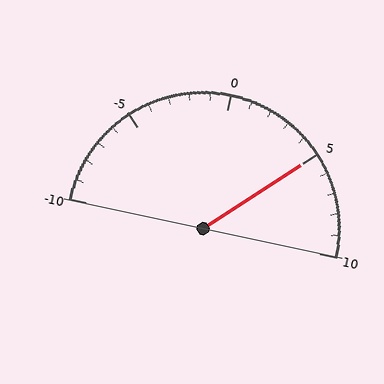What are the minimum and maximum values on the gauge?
The gauge ranges from -10 to 10.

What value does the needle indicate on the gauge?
The needle indicates approximately 5.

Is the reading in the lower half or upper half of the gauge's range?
The reading is in the upper half of the range (-10 to 10).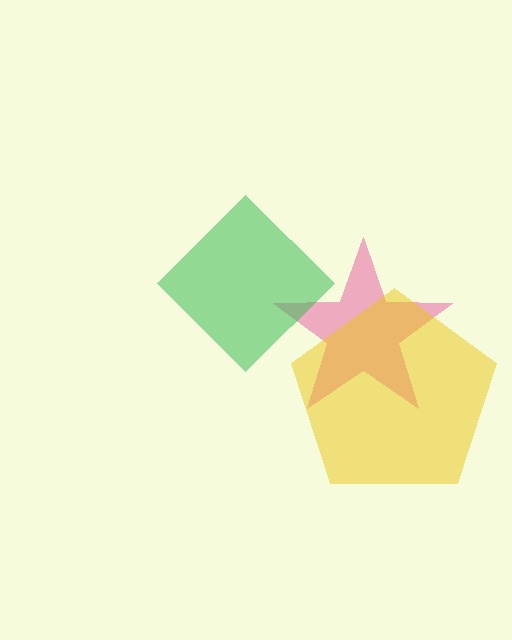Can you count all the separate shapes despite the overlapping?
Yes, there are 3 separate shapes.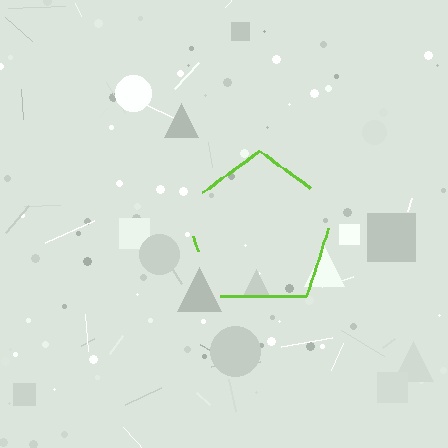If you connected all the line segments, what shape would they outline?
They would outline a pentagon.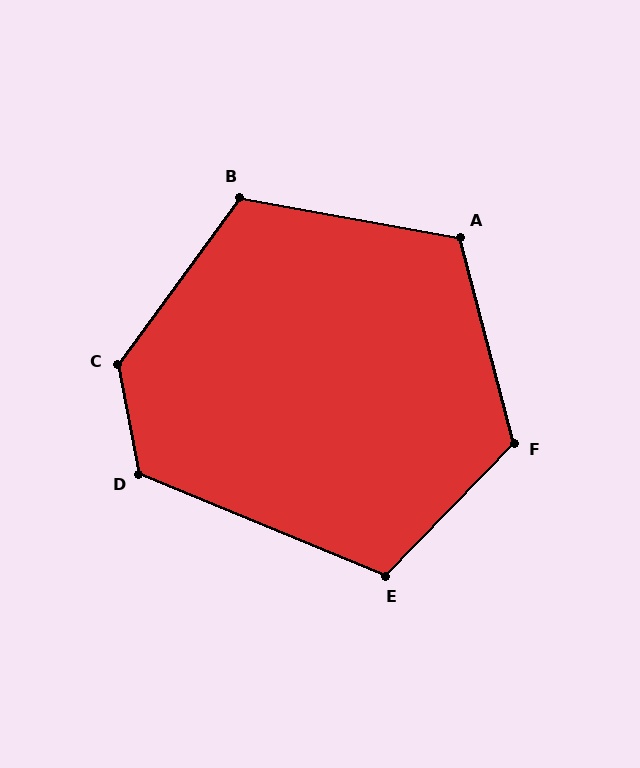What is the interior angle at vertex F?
Approximately 121 degrees (obtuse).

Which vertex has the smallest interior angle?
E, at approximately 112 degrees.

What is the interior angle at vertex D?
Approximately 123 degrees (obtuse).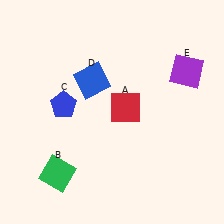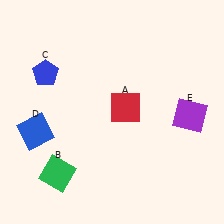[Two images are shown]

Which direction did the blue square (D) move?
The blue square (D) moved left.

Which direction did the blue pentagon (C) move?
The blue pentagon (C) moved up.